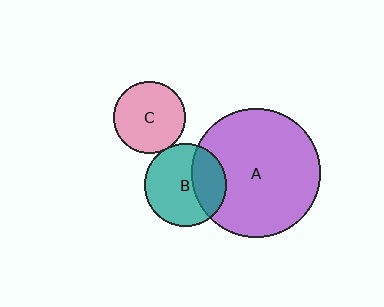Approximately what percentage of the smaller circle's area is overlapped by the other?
Approximately 5%.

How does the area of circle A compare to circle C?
Approximately 3.2 times.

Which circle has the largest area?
Circle A (purple).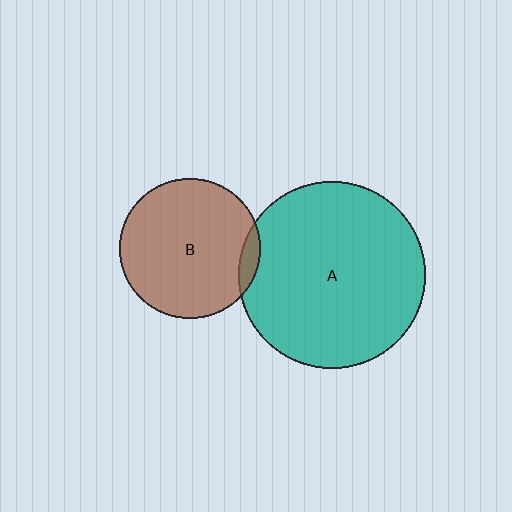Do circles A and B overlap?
Yes.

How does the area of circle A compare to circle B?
Approximately 1.8 times.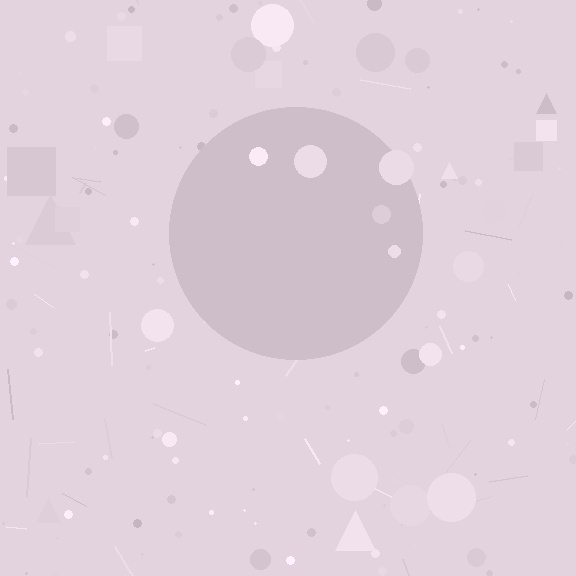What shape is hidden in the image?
A circle is hidden in the image.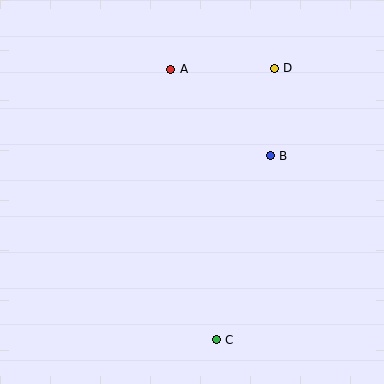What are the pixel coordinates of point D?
Point D is at (274, 68).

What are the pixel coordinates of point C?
Point C is at (216, 340).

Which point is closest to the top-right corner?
Point D is closest to the top-right corner.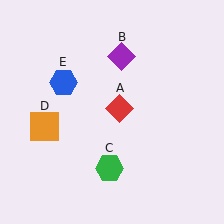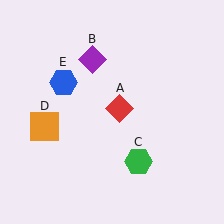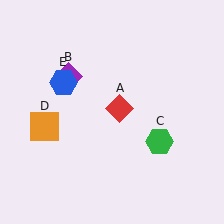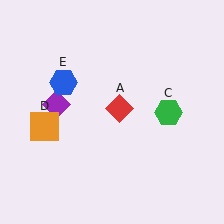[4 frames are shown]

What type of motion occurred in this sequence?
The purple diamond (object B), green hexagon (object C) rotated counterclockwise around the center of the scene.